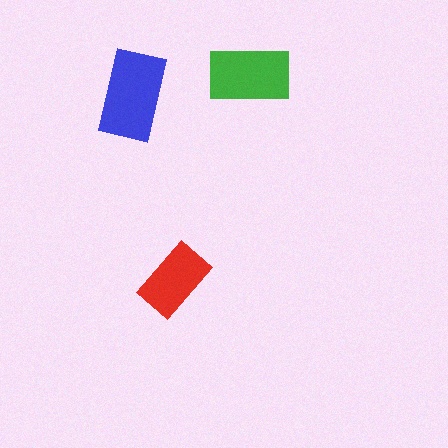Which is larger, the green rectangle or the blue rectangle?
The blue one.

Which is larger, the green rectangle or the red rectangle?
The green one.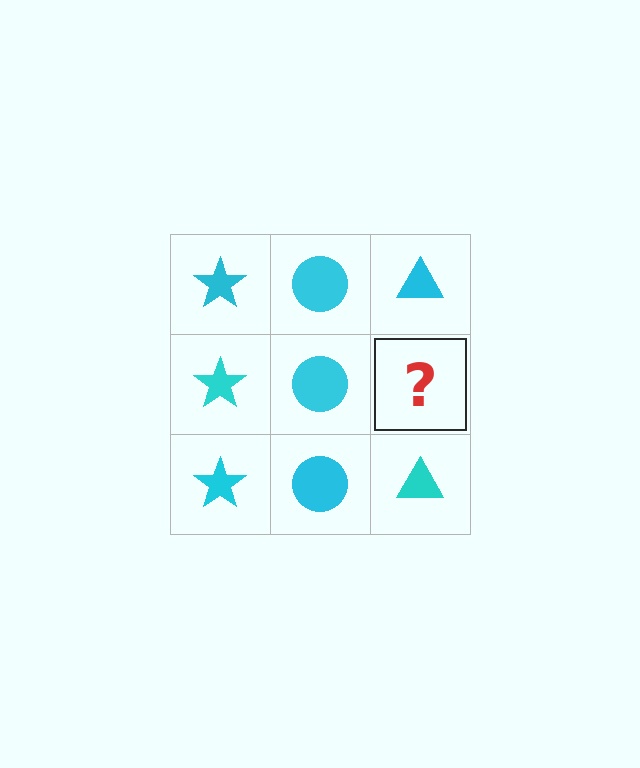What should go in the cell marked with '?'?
The missing cell should contain a cyan triangle.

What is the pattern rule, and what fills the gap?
The rule is that each column has a consistent shape. The gap should be filled with a cyan triangle.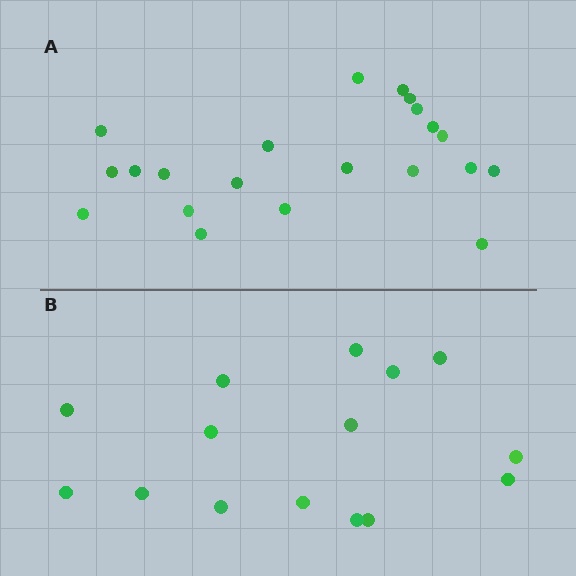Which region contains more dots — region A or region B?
Region A (the top region) has more dots.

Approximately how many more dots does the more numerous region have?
Region A has about 6 more dots than region B.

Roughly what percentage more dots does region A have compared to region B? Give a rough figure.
About 40% more.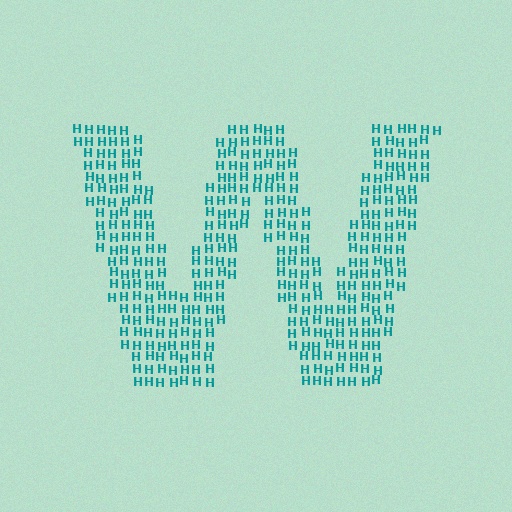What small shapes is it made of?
It is made of small letter H's.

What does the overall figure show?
The overall figure shows the letter W.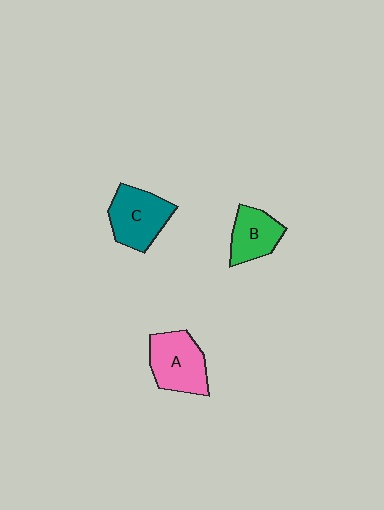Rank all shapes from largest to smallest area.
From largest to smallest: A (pink), C (teal), B (green).